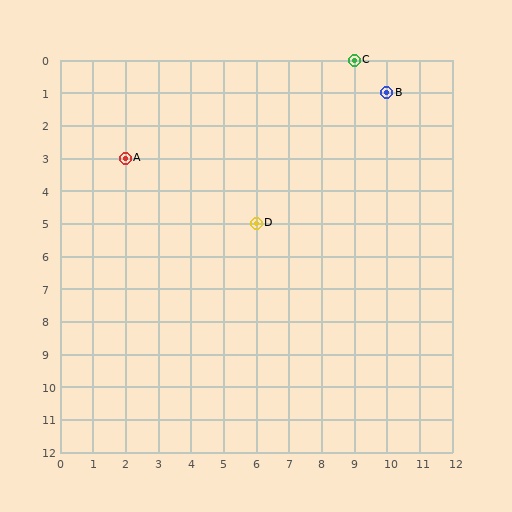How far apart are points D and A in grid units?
Points D and A are 4 columns and 2 rows apart (about 4.5 grid units diagonally).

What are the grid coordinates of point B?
Point B is at grid coordinates (10, 1).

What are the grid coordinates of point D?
Point D is at grid coordinates (6, 5).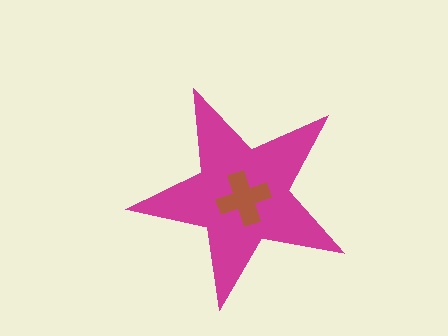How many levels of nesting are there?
2.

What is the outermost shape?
The magenta star.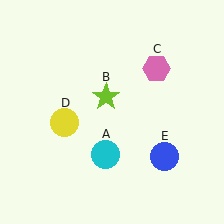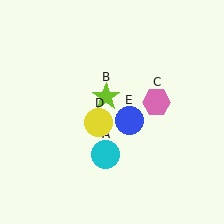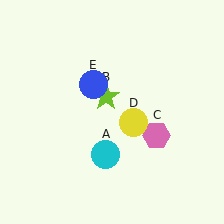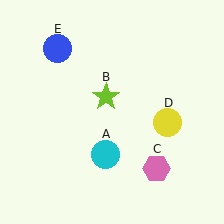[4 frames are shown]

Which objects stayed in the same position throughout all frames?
Cyan circle (object A) and lime star (object B) remained stationary.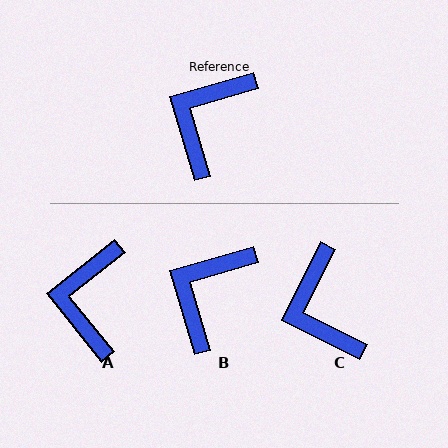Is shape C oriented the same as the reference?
No, it is off by about 47 degrees.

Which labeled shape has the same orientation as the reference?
B.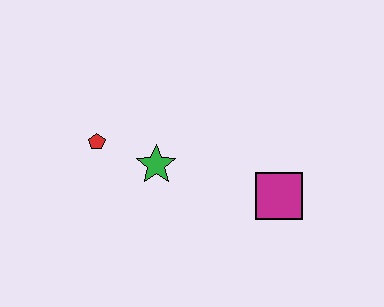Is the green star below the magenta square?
No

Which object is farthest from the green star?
The magenta square is farthest from the green star.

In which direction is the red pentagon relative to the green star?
The red pentagon is to the left of the green star.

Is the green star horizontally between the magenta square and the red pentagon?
Yes